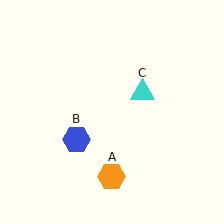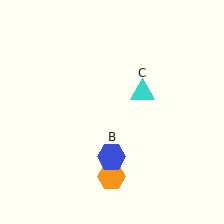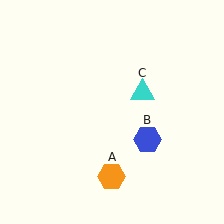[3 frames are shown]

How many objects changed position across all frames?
1 object changed position: blue hexagon (object B).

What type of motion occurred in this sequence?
The blue hexagon (object B) rotated counterclockwise around the center of the scene.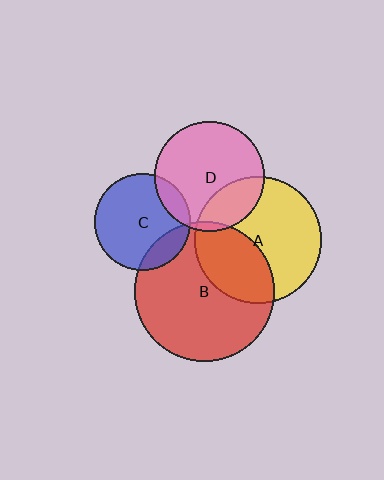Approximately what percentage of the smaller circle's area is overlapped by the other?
Approximately 35%.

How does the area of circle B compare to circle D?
Approximately 1.6 times.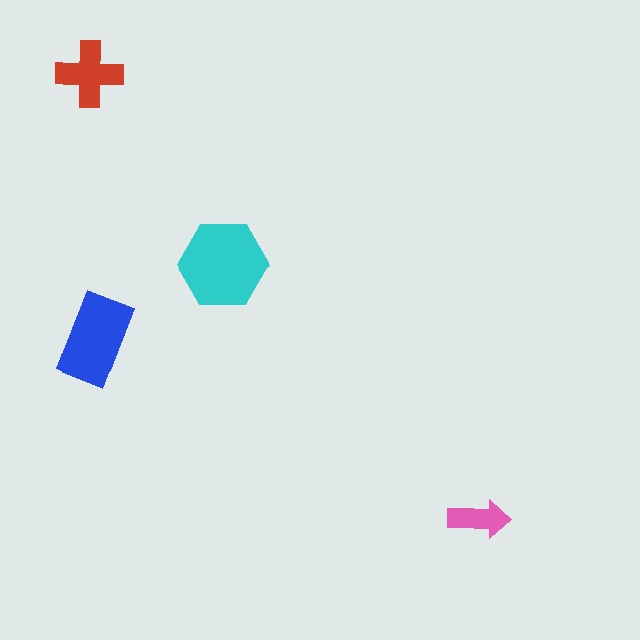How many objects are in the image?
There are 4 objects in the image.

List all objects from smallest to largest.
The pink arrow, the red cross, the blue rectangle, the cyan hexagon.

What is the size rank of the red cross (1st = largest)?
3rd.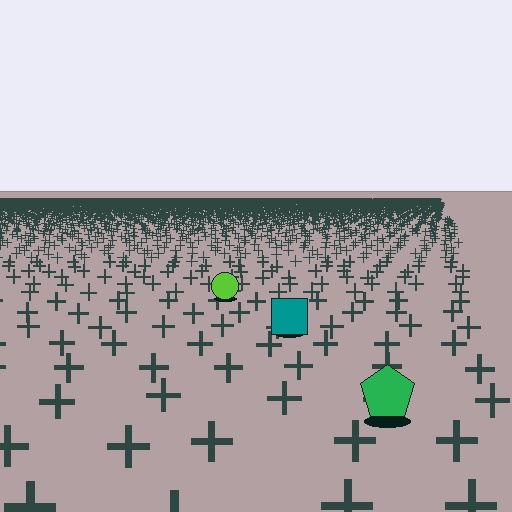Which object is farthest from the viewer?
The lime circle is farthest from the viewer. It appears smaller and the ground texture around it is denser.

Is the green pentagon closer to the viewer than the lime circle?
Yes. The green pentagon is closer — you can tell from the texture gradient: the ground texture is coarser near it.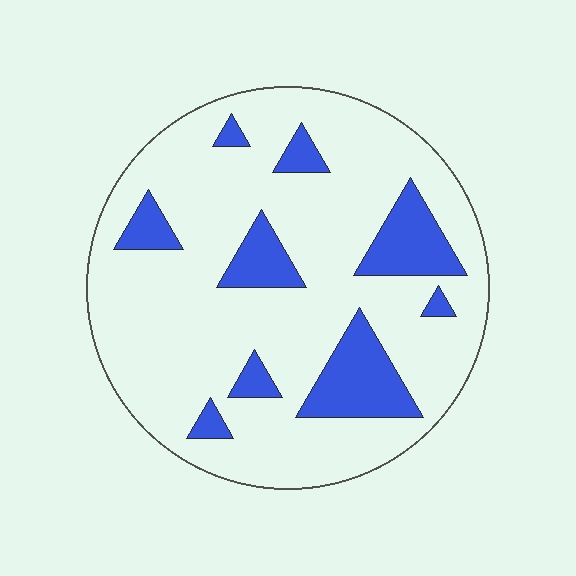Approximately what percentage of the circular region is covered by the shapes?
Approximately 20%.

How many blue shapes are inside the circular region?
9.